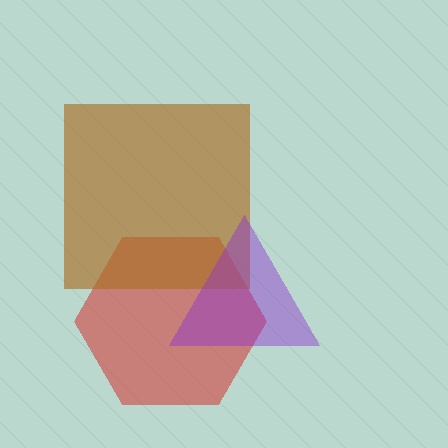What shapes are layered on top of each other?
The layered shapes are: a red hexagon, a brown square, a purple triangle.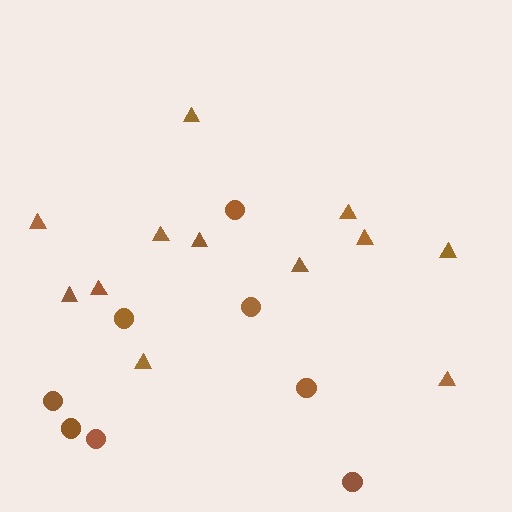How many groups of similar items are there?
There are 2 groups: one group of triangles (12) and one group of circles (8).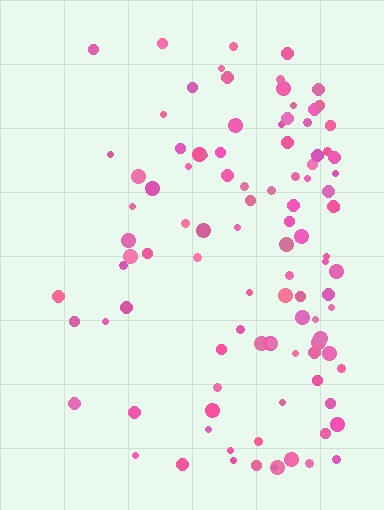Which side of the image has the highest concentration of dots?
The right.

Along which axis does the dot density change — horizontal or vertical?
Horizontal.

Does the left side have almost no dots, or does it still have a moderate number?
Still a moderate number, just noticeably fewer than the right.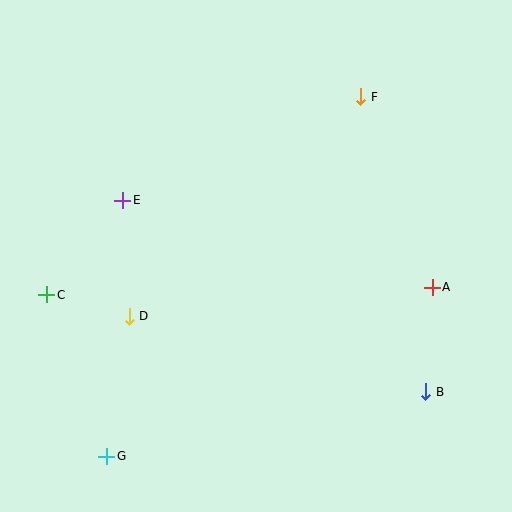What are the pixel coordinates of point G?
Point G is at (107, 456).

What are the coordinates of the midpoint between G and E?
The midpoint between G and E is at (115, 328).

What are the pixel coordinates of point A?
Point A is at (432, 287).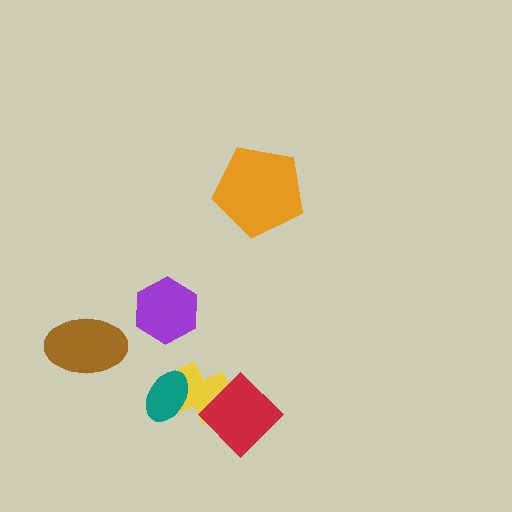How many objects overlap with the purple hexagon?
0 objects overlap with the purple hexagon.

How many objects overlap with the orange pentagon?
0 objects overlap with the orange pentagon.